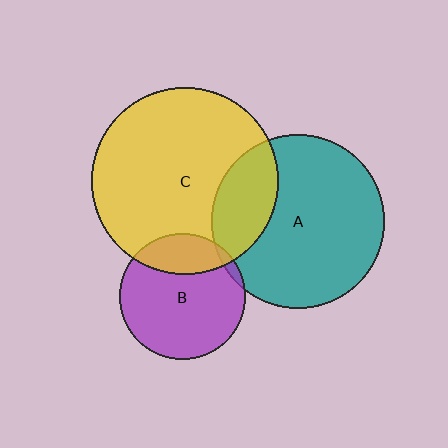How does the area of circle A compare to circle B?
Approximately 1.9 times.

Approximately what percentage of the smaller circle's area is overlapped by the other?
Approximately 25%.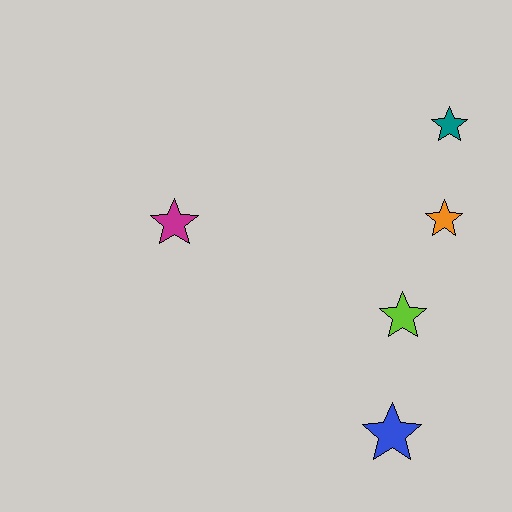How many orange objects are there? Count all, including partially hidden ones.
There is 1 orange object.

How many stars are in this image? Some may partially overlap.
There are 5 stars.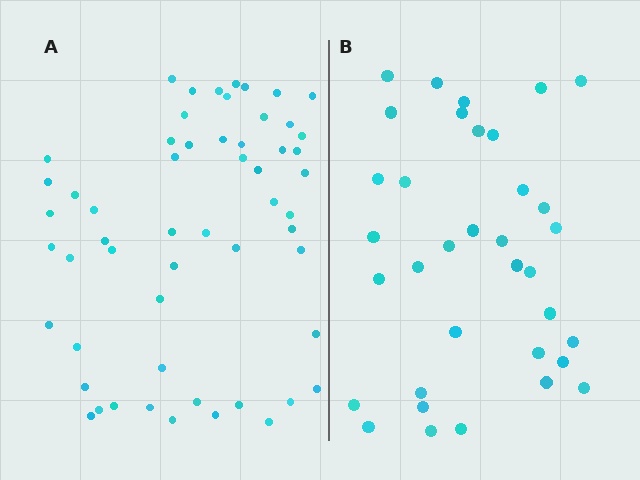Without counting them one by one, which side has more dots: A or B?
Region A (the left region) has more dots.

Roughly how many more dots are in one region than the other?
Region A has approximately 20 more dots than region B.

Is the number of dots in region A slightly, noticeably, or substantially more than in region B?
Region A has substantially more. The ratio is roughly 1.6 to 1.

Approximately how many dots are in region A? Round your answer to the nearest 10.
About 60 dots. (The exact count is 56, which rounds to 60.)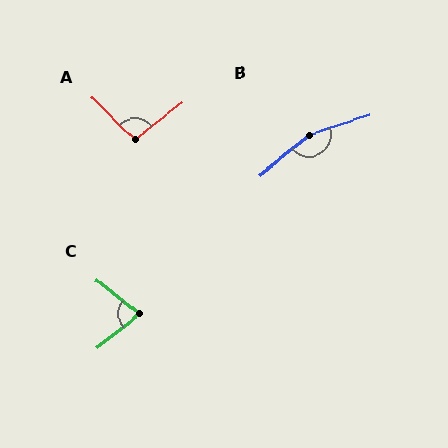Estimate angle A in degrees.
Approximately 97 degrees.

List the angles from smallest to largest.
C (77°), A (97°), B (159°).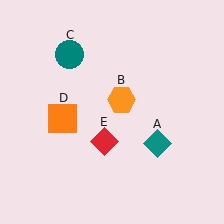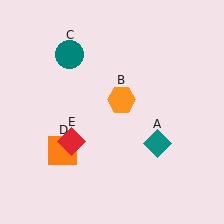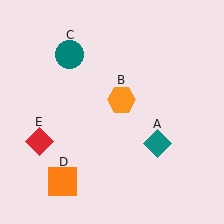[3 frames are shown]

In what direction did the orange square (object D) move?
The orange square (object D) moved down.